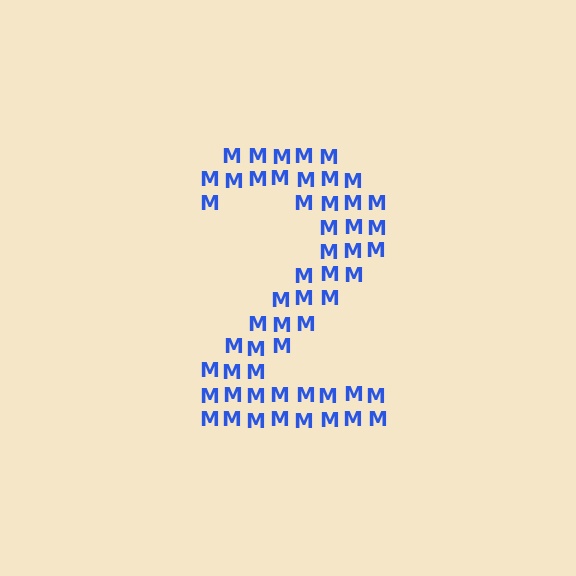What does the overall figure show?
The overall figure shows the digit 2.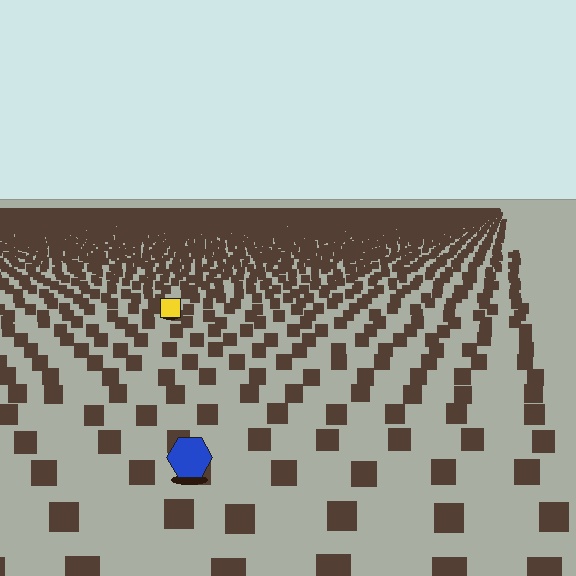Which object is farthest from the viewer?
The yellow square is farthest from the viewer. It appears smaller and the ground texture around it is denser.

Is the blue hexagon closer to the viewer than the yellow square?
Yes. The blue hexagon is closer — you can tell from the texture gradient: the ground texture is coarser near it.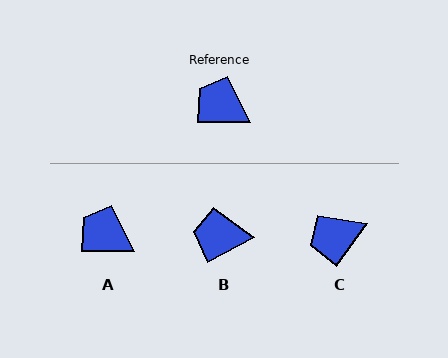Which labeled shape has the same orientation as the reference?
A.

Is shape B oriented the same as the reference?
No, it is off by about 28 degrees.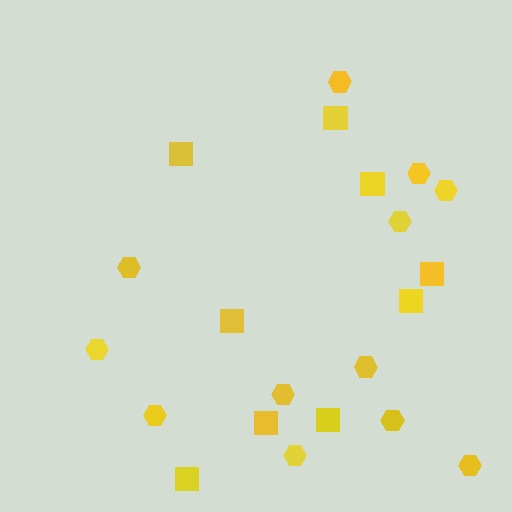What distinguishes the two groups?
There are 2 groups: one group of squares (9) and one group of hexagons (12).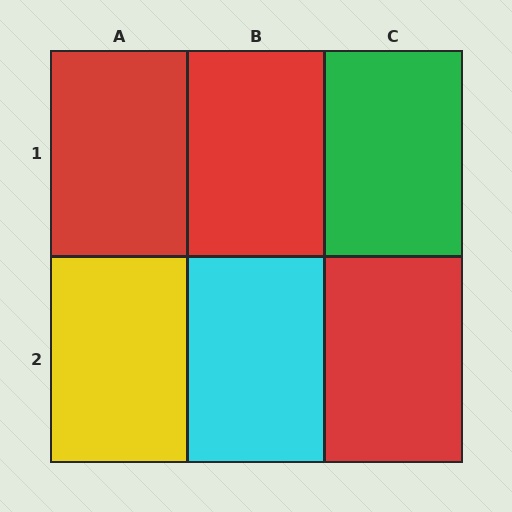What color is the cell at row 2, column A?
Yellow.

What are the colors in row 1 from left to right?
Red, red, green.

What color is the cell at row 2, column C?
Red.